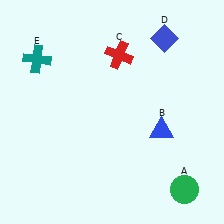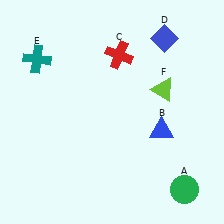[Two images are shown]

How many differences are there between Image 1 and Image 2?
There is 1 difference between the two images.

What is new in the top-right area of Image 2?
A lime triangle (F) was added in the top-right area of Image 2.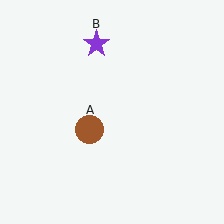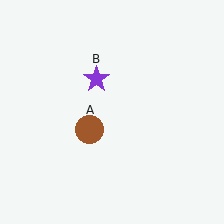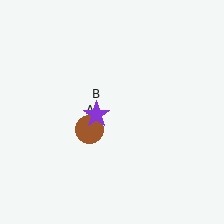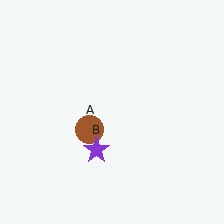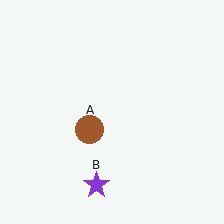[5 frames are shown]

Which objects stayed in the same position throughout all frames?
Brown circle (object A) remained stationary.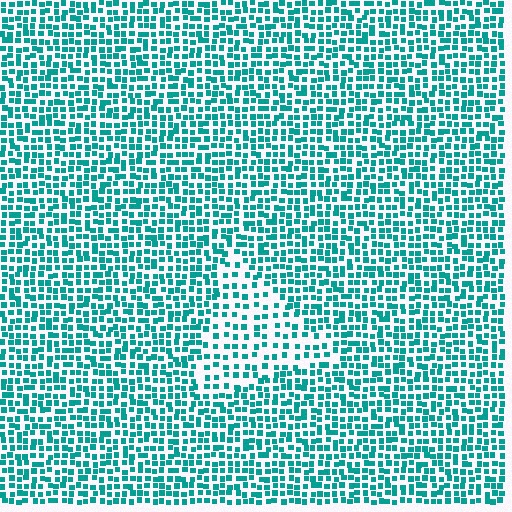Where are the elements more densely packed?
The elements are more densely packed outside the triangle boundary.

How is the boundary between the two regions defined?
The boundary is defined by a change in element density (approximately 1.8x ratio). All elements are the same color, size, and shape.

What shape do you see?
I see a triangle.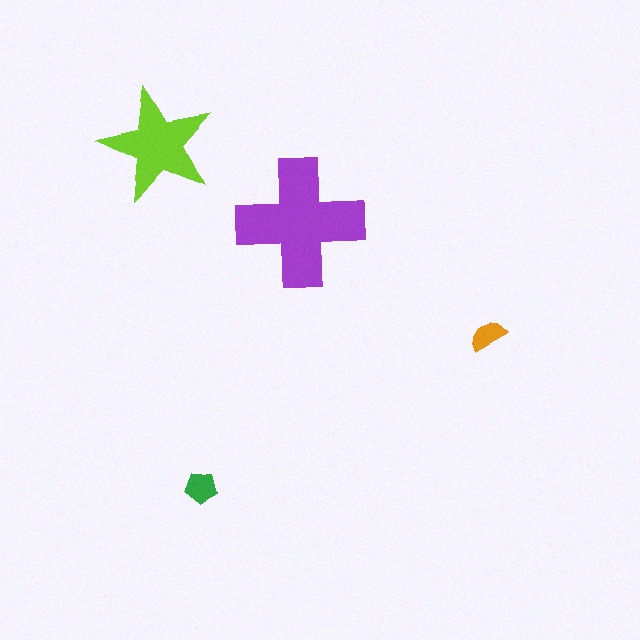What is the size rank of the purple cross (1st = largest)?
1st.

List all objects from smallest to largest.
The orange semicircle, the green pentagon, the lime star, the purple cross.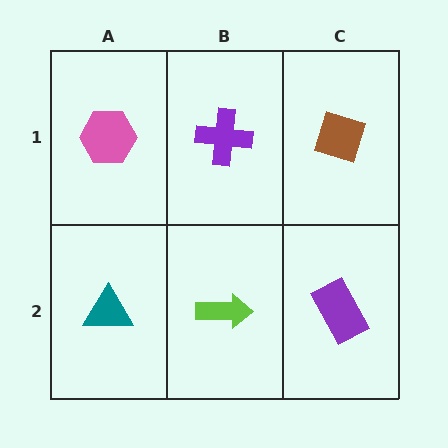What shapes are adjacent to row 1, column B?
A lime arrow (row 2, column B), a pink hexagon (row 1, column A), a brown diamond (row 1, column C).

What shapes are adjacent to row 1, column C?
A purple rectangle (row 2, column C), a purple cross (row 1, column B).